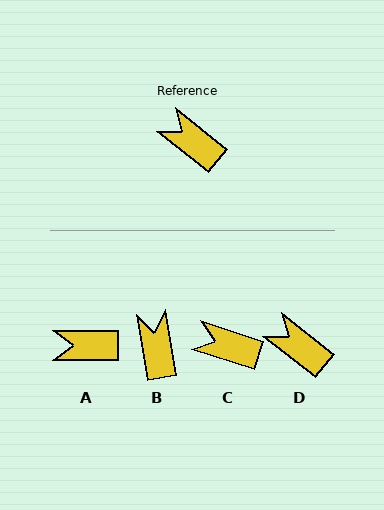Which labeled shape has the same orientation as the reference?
D.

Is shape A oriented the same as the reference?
No, it is off by about 38 degrees.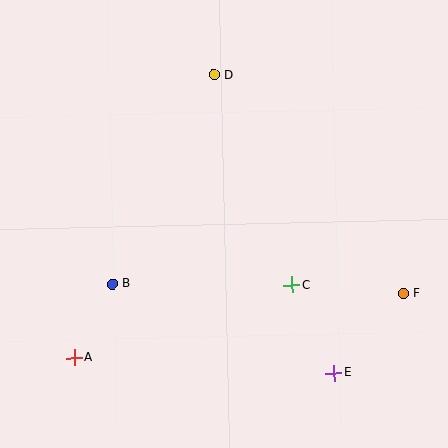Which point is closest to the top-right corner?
Point D is closest to the top-right corner.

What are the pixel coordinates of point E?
Point E is at (334, 373).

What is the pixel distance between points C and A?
The distance between C and A is 230 pixels.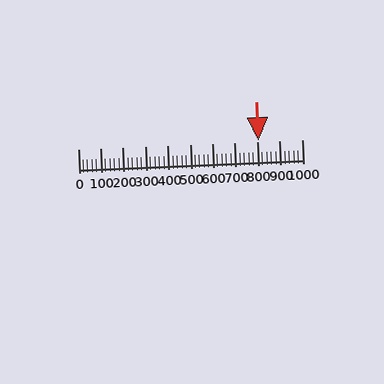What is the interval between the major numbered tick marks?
The major tick marks are spaced 100 units apart.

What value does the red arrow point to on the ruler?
The red arrow points to approximately 805.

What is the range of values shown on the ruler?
The ruler shows values from 0 to 1000.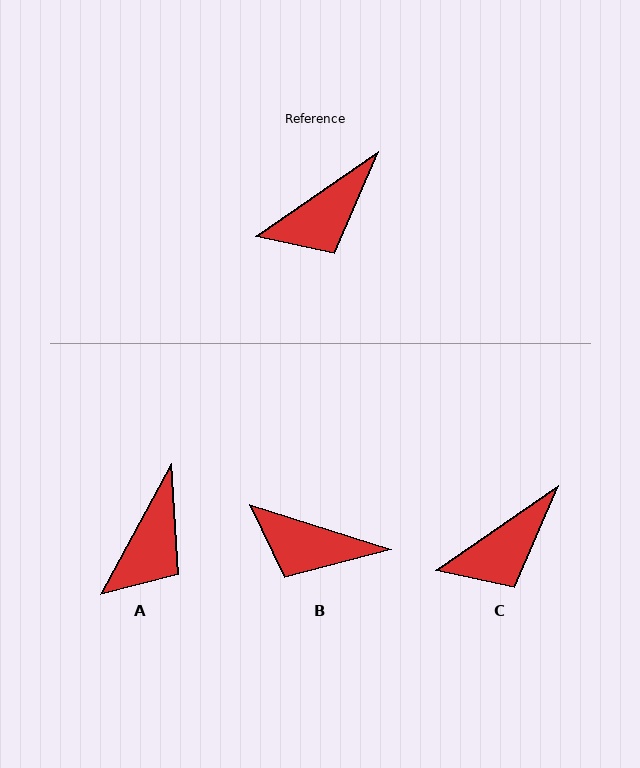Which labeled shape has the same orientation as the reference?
C.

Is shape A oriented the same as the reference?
No, it is off by about 27 degrees.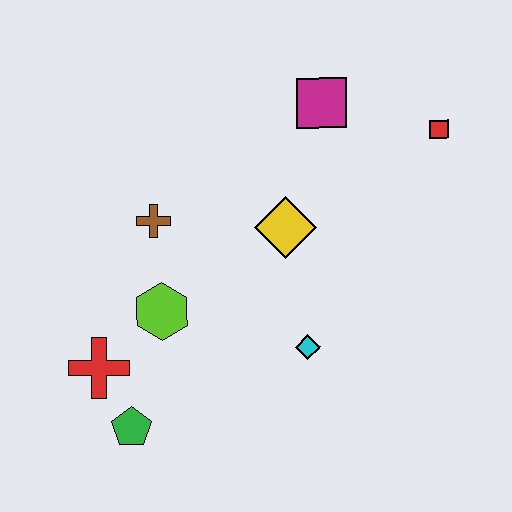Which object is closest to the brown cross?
The lime hexagon is closest to the brown cross.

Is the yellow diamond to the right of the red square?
No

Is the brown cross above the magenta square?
No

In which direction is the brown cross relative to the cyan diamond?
The brown cross is to the left of the cyan diamond.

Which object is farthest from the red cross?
The red square is farthest from the red cross.